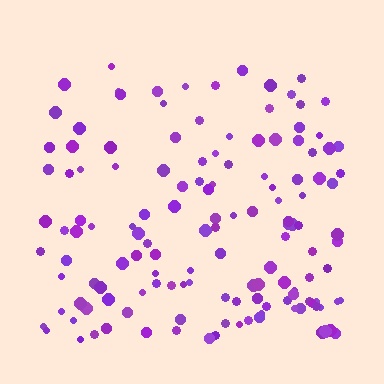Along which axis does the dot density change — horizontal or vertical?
Vertical.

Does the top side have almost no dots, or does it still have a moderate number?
Still a moderate number, just noticeably fewer than the bottom.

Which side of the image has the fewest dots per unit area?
The top.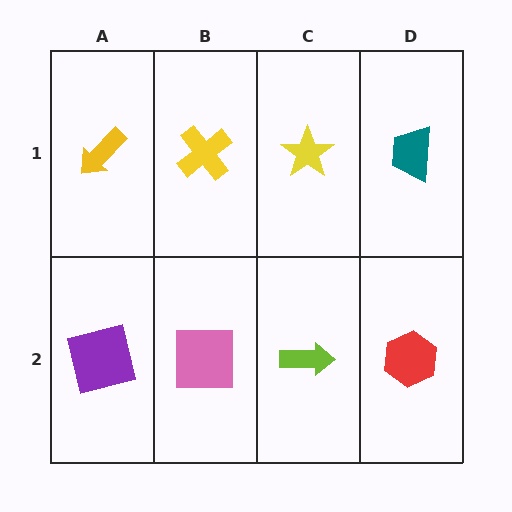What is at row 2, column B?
A pink square.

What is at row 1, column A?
A yellow arrow.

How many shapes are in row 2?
4 shapes.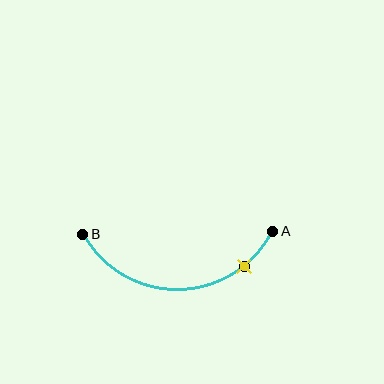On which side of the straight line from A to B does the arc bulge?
The arc bulges below the straight line connecting A and B.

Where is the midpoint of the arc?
The arc midpoint is the point on the curve farthest from the straight line joining A and B. It sits below that line.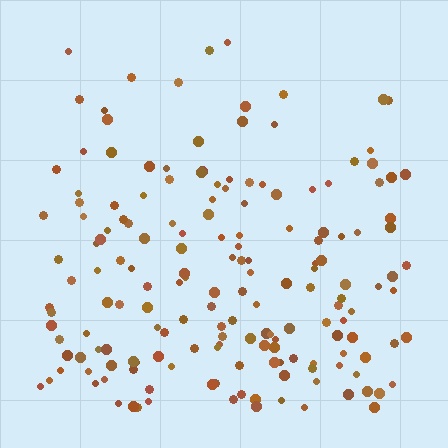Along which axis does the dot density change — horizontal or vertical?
Vertical.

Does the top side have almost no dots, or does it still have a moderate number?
Still a moderate number, just noticeably fewer than the bottom.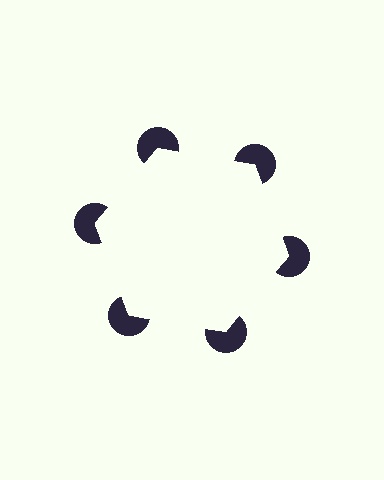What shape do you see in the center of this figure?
An illusory hexagon — its edges are inferred from the aligned wedge cuts in the pac-man discs, not physically drawn.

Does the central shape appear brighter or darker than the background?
It typically appears slightly brighter than the background, even though no actual brightness change is drawn.